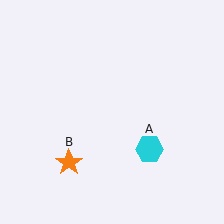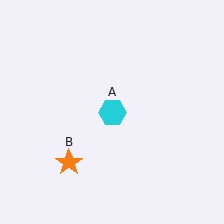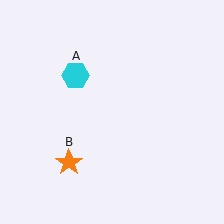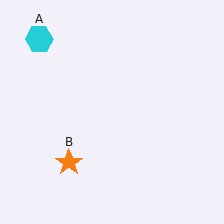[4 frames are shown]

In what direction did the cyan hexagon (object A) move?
The cyan hexagon (object A) moved up and to the left.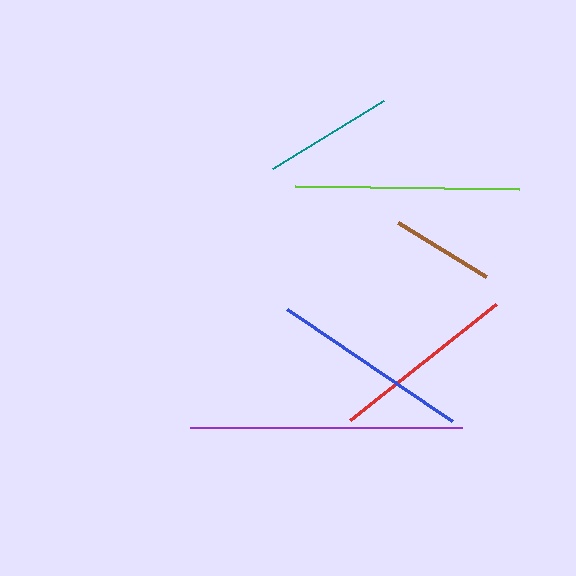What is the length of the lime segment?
The lime segment is approximately 224 pixels long.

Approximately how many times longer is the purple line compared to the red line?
The purple line is approximately 1.5 times the length of the red line.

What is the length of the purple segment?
The purple segment is approximately 272 pixels long.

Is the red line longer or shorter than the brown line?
The red line is longer than the brown line.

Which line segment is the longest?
The purple line is the longest at approximately 272 pixels.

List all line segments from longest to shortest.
From longest to shortest: purple, lime, blue, red, teal, brown.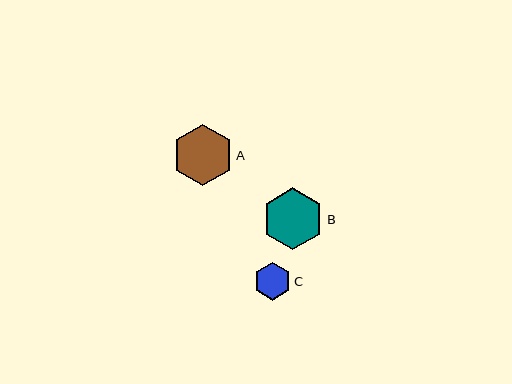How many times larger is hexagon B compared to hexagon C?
Hexagon B is approximately 1.7 times the size of hexagon C.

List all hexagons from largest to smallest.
From largest to smallest: B, A, C.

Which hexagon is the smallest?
Hexagon C is the smallest with a size of approximately 37 pixels.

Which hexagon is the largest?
Hexagon B is the largest with a size of approximately 62 pixels.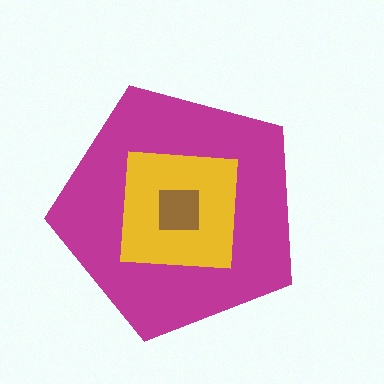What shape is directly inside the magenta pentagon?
The yellow square.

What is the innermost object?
The brown square.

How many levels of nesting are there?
3.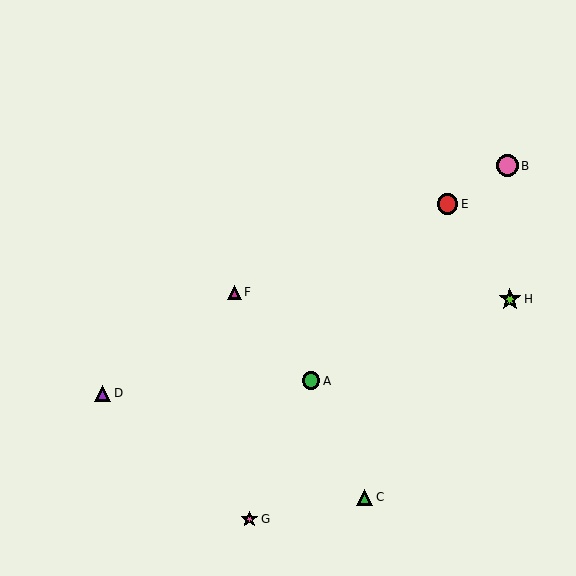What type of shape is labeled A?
Shape A is a green circle.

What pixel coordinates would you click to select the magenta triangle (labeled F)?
Click at (235, 292) to select the magenta triangle F.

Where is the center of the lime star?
The center of the lime star is at (510, 299).